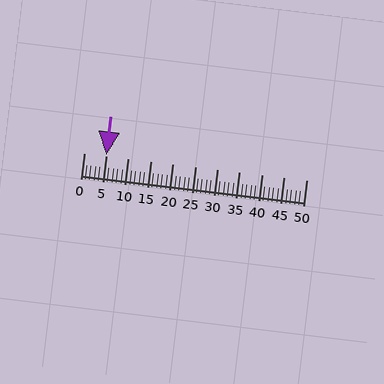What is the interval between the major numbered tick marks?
The major tick marks are spaced 5 units apart.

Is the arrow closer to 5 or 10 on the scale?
The arrow is closer to 5.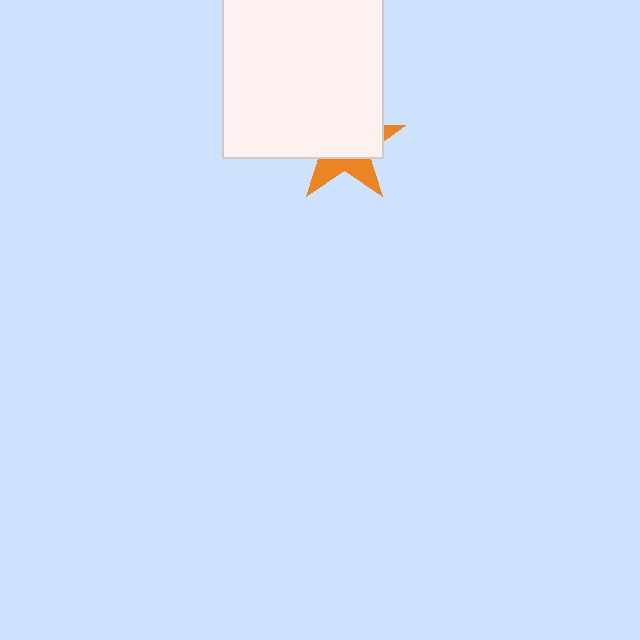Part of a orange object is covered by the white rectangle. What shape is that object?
It is a star.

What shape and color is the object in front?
The object in front is a white rectangle.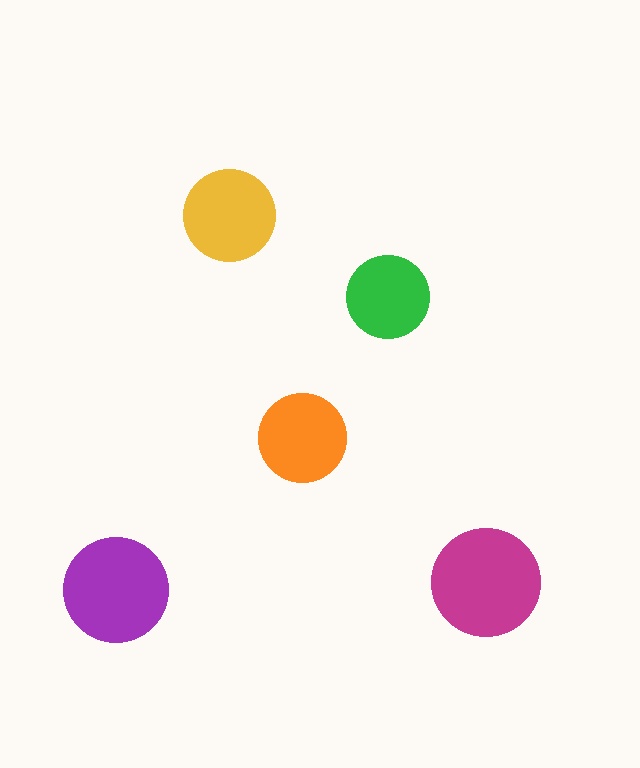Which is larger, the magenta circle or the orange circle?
The magenta one.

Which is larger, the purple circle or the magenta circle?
The magenta one.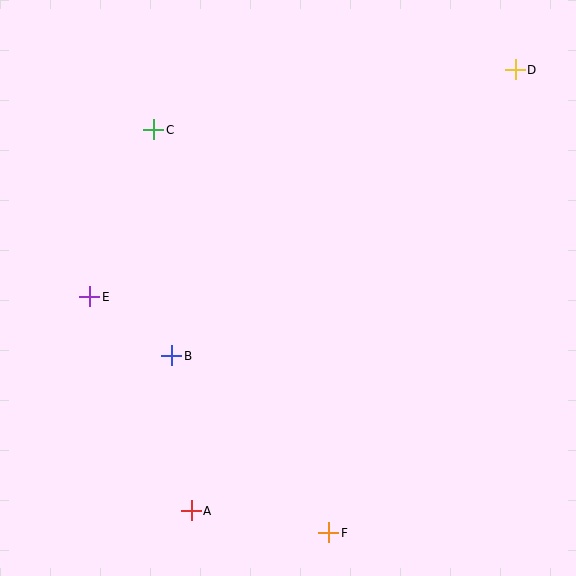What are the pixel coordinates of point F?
Point F is at (329, 533).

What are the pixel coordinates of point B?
Point B is at (172, 356).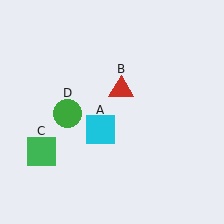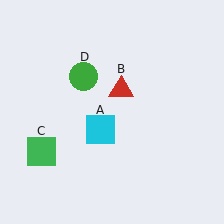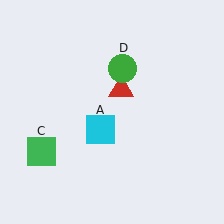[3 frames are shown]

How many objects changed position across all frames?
1 object changed position: green circle (object D).